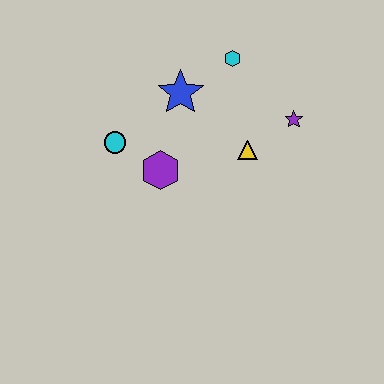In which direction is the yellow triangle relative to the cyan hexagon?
The yellow triangle is below the cyan hexagon.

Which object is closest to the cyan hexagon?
The blue star is closest to the cyan hexagon.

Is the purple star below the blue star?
Yes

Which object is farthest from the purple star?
The cyan circle is farthest from the purple star.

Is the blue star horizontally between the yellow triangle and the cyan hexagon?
No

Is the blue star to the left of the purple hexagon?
No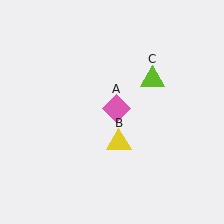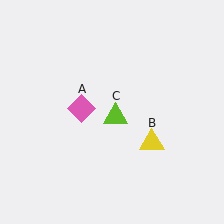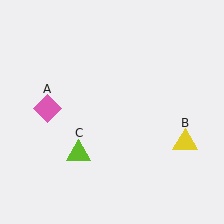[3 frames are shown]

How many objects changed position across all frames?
3 objects changed position: pink diamond (object A), yellow triangle (object B), lime triangle (object C).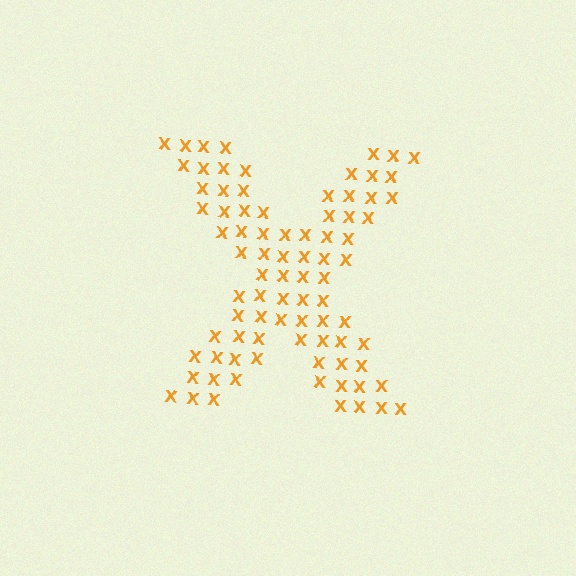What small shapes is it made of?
It is made of small letter X's.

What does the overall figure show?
The overall figure shows the letter X.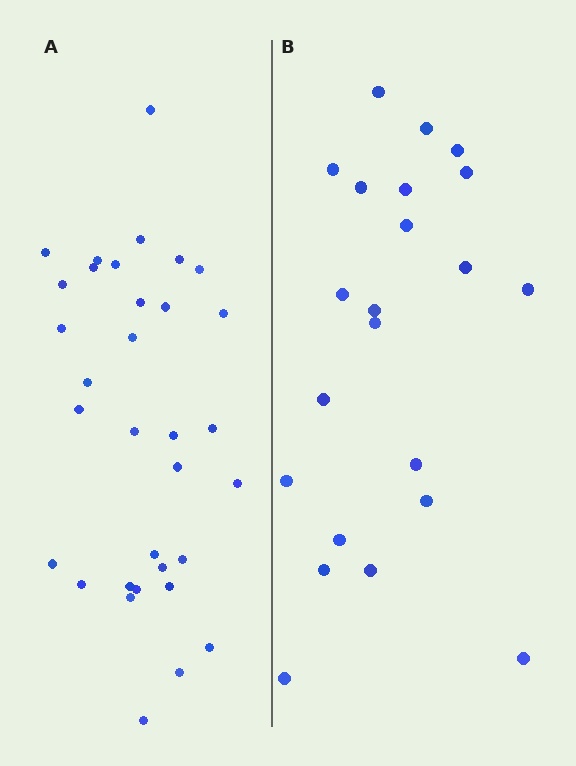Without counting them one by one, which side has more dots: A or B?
Region A (the left region) has more dots.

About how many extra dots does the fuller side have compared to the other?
Region A has roughly 12 or so more dots than region B.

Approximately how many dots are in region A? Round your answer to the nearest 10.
About 30 dots. (The exact count is 33, which rounds to 30.)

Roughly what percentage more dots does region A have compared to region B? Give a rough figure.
About 50% more.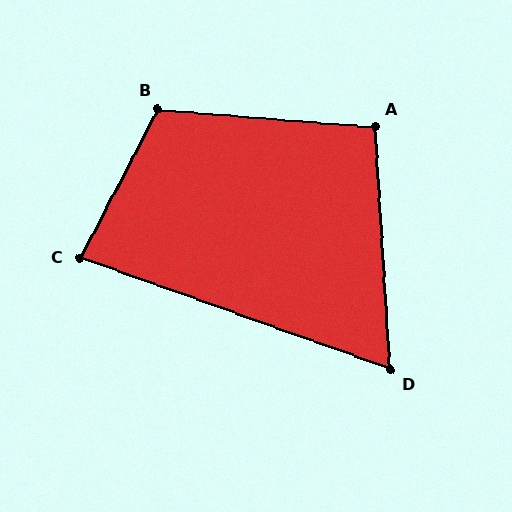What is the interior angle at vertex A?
Approximately 98 degrees (obtuse).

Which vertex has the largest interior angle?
B, at approximately 113 degrees.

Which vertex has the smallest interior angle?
D, at approximately 67 degrees.